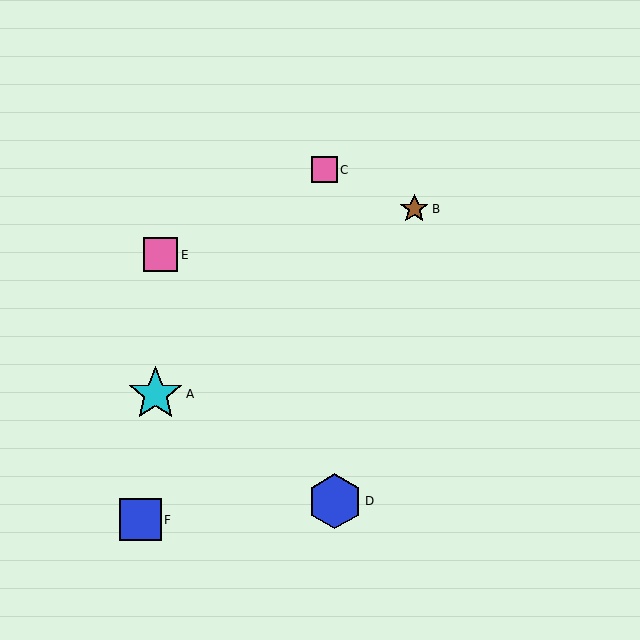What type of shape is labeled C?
Shape C is a pink square.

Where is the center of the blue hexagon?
The center of the blue hexagon is at (335, 501).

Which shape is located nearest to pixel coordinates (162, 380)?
The cyan star (labeled A) at (156, 394) is nearest to that location.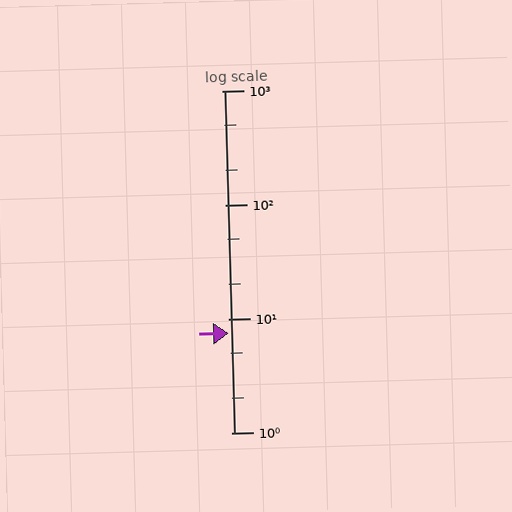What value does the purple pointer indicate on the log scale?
The pointer indicates approximately 7.4.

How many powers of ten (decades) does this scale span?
The scale spans 3 decades, from 1 to 1000.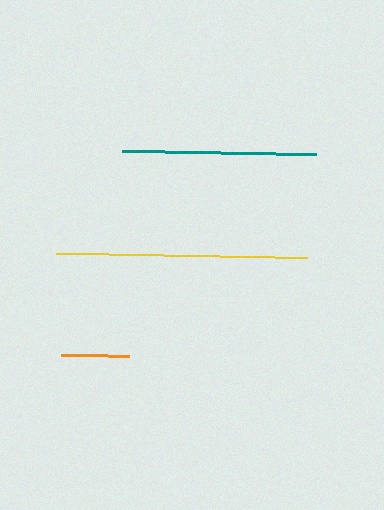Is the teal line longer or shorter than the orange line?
The teal line is longer than the orange line.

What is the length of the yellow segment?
The yellow segment is approximately 251 pixels long.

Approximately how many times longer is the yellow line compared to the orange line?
The yellow line is approximately 3.7 times the length of the orange line.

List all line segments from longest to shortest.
From longest to shortest: yellow, teal, orange.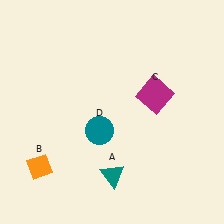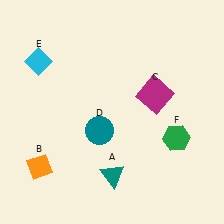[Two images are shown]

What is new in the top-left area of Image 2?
A cyan diamond (E) was added in the top-left area of Image 2.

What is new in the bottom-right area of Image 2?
A green hexagon (F) was added in the bottom-right area of Image 2.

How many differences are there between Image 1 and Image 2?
There are 2 differences between the two images.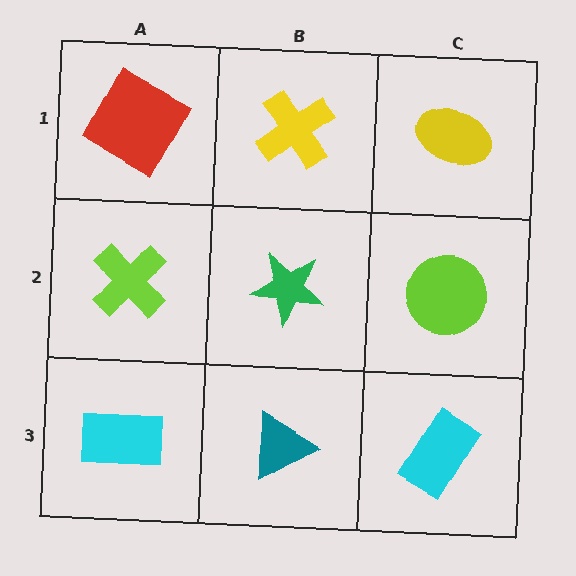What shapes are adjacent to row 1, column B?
A green star (row 2, column B), a red square (row 1, column A), a yellow ellipse (row 1, column C).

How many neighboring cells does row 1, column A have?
2.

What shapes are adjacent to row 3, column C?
A lime circle (row 2, column C), a teal triangle (row 3, column B).